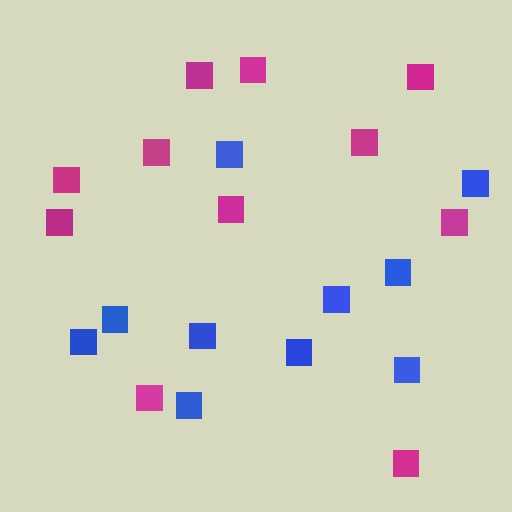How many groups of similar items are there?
There are 2 groups: one group of blue squares (10) and one group of magenta squares (11).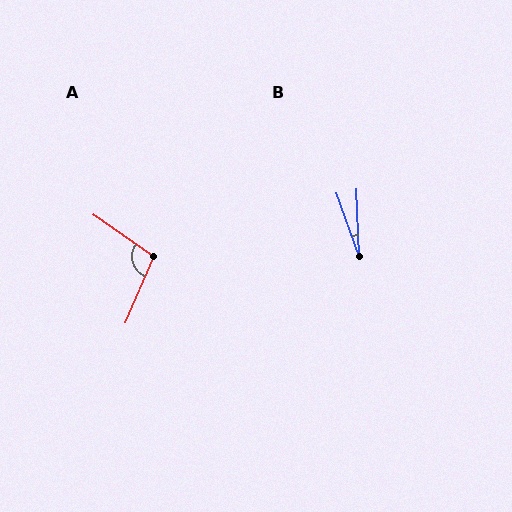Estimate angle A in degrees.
Approximately 102 degrees.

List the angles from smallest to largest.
B (18°), A (102°).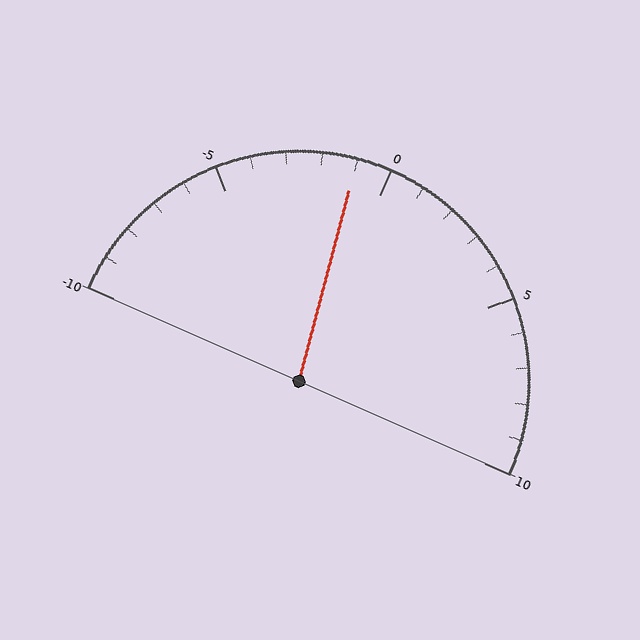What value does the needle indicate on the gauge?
The needle indicates approximately -1.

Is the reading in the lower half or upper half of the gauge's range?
The reading is in the lower half of the range (-10 to 10).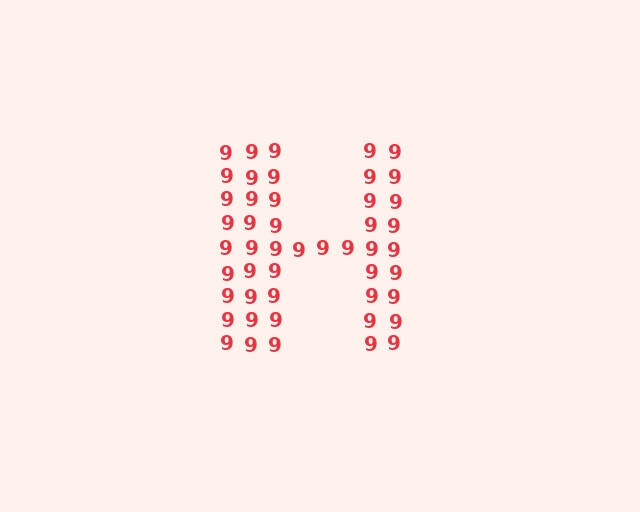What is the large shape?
The large shape is the letter H.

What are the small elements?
The small elements are digit 9's.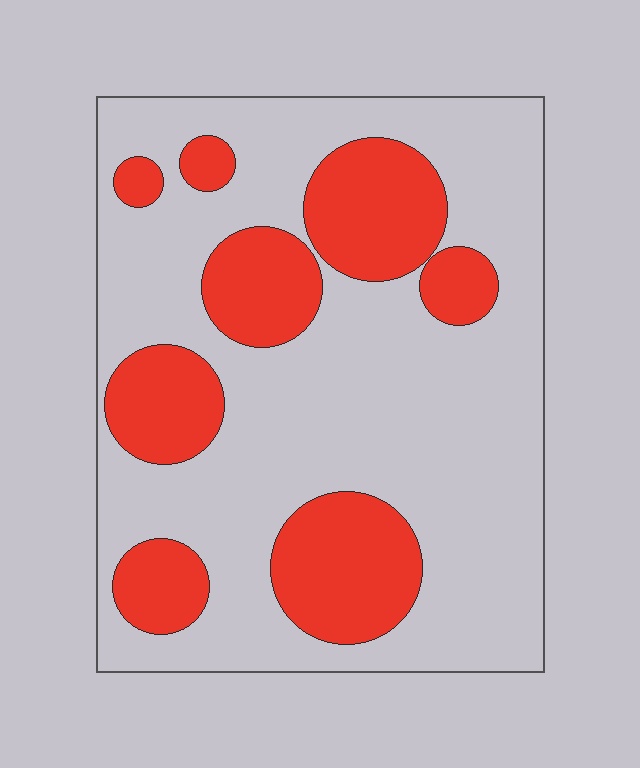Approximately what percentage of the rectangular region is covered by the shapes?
Approximately 30%.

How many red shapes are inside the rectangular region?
8.